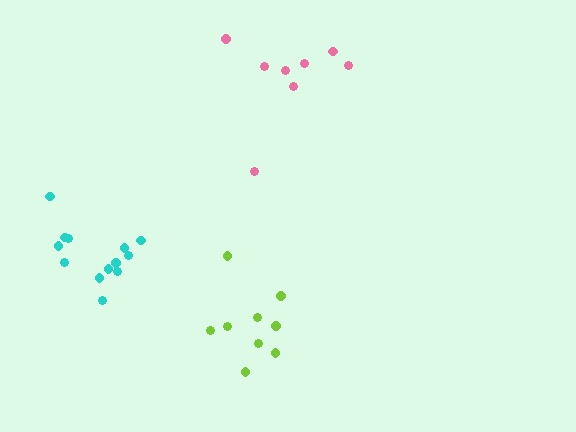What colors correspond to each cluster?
The clusters are colored: lime, pink, cyan.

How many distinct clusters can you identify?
There are 3 distinct clusters.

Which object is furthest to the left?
The cyan cluster is leftmost.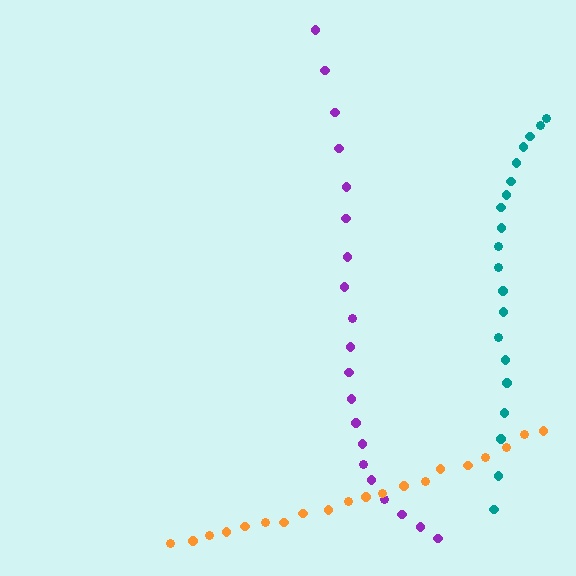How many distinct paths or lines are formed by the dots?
There are 3 distinct paths.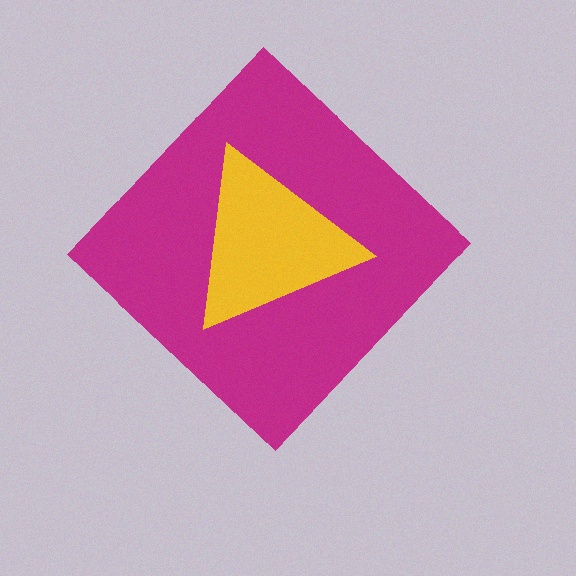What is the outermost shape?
The magenta diamond.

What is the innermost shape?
The yellow triangle.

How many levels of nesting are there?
2.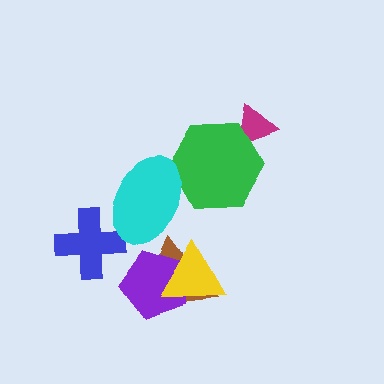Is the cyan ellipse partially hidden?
No, no other shape covers it.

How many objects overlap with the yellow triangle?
2 objects overlap with the yellow triangle.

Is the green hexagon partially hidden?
Yes, it is partially covered by another shape.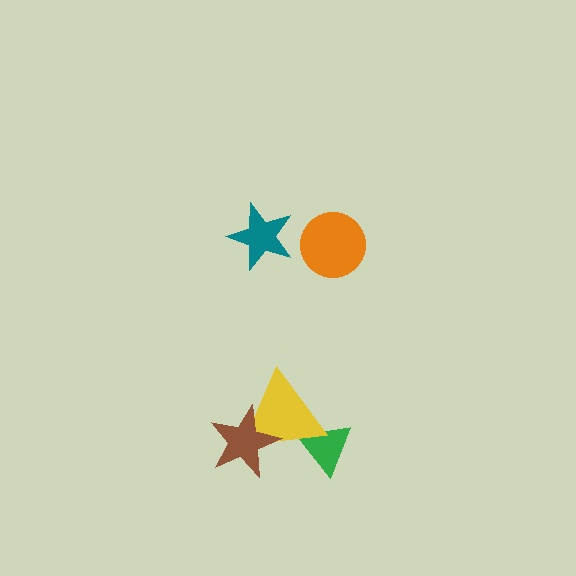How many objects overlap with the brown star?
1 object overlaps with the brown star.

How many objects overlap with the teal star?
0 objects overlap with the teal star.